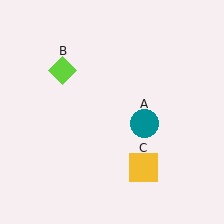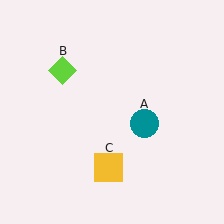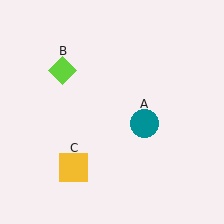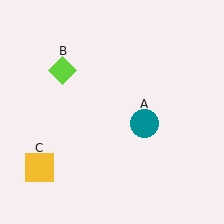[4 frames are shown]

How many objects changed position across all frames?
1 object changed position: yellow square (object C).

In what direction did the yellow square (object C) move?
The yellow square (object C) moved left.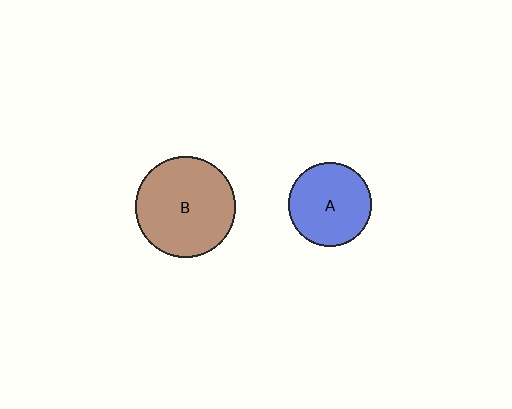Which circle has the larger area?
Circle B (brown).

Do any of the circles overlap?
No, none of the circles overlap.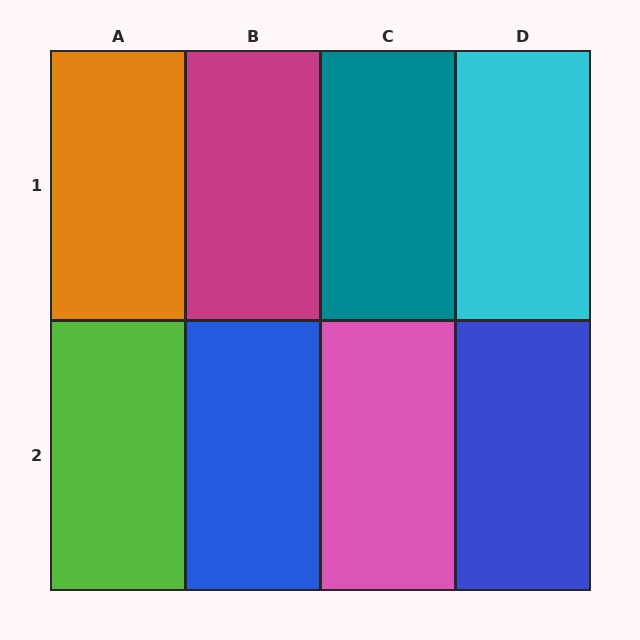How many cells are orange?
1 cell is orange.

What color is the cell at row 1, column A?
Orange.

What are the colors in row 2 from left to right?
Lime, blue, pink, blue.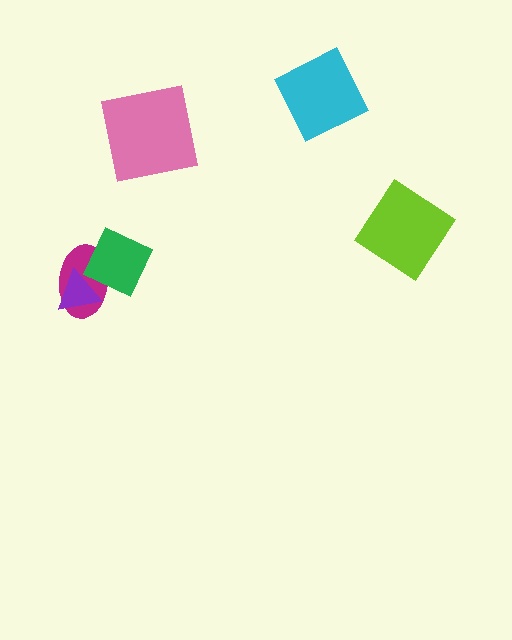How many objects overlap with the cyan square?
0 objects overlap with the cyan square.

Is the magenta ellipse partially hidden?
Yes, it is partially covered by another shape.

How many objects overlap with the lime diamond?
0 objects overlap with the lime diamond.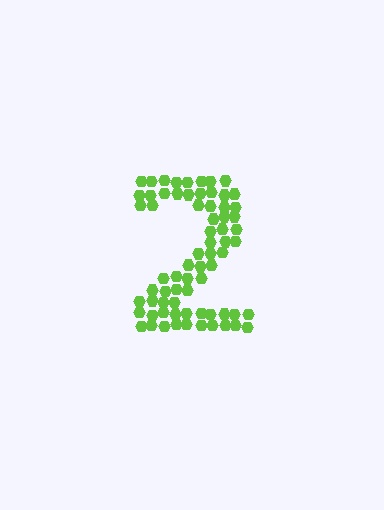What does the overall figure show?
The overall figure shows the digit 2.